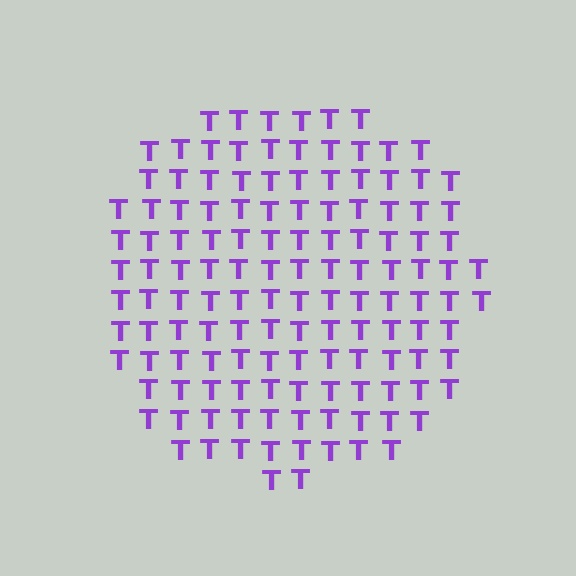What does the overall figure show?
The overall figure shows a circle.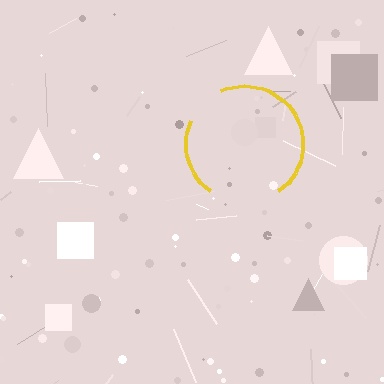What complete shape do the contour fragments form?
The contour fragments form a circle.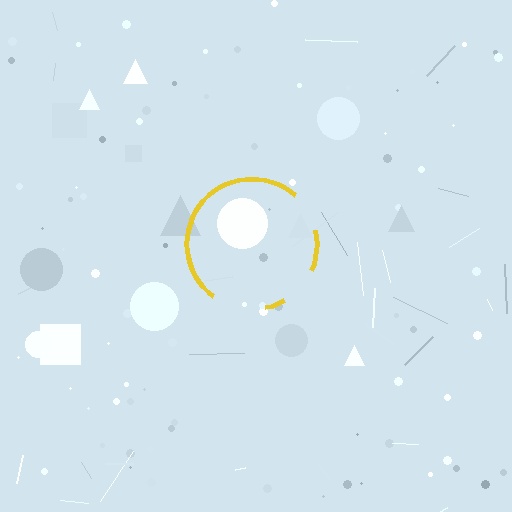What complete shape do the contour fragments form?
The contour fragments form a circle.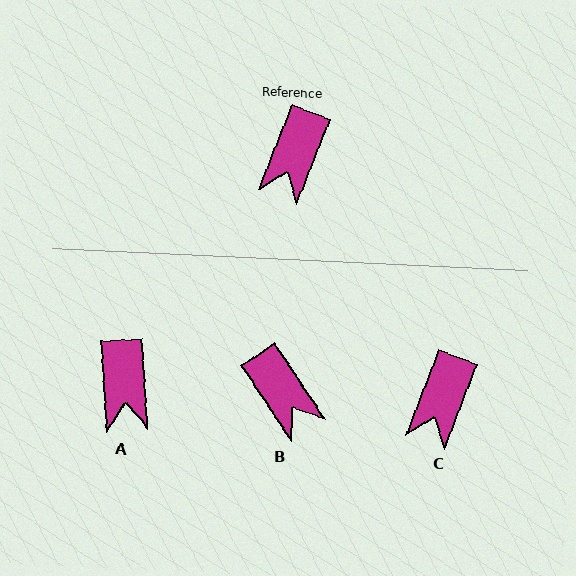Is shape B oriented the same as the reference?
No, it is off by about 55 degrees.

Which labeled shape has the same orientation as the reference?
C.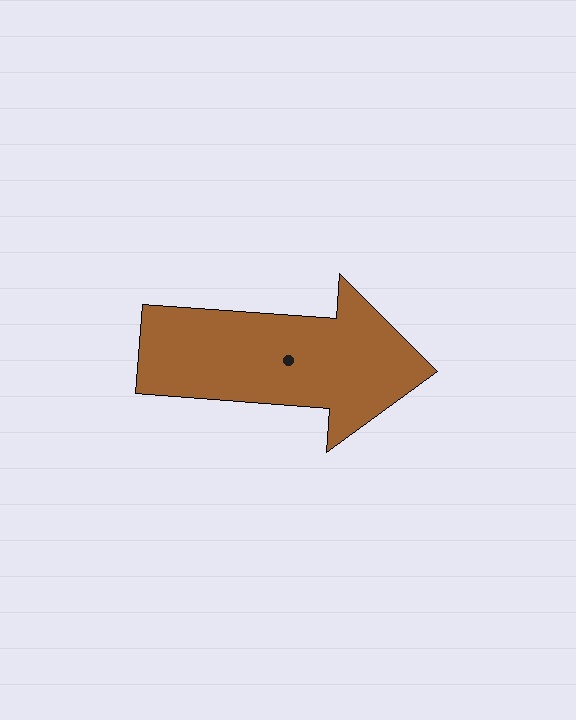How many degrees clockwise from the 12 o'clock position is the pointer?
Approximately 94 degrees.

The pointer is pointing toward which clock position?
Roughly 3 o'clock.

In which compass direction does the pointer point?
East.